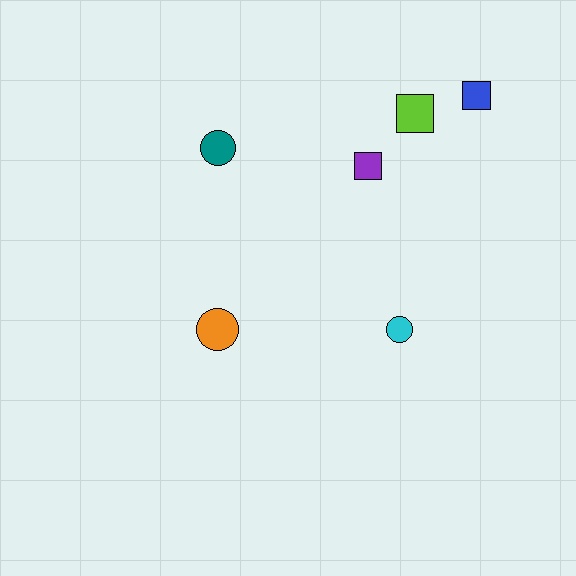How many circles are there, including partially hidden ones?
There are 3 circles.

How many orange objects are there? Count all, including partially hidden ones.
There is 1 orange object.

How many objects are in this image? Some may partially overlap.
There are 6 objects.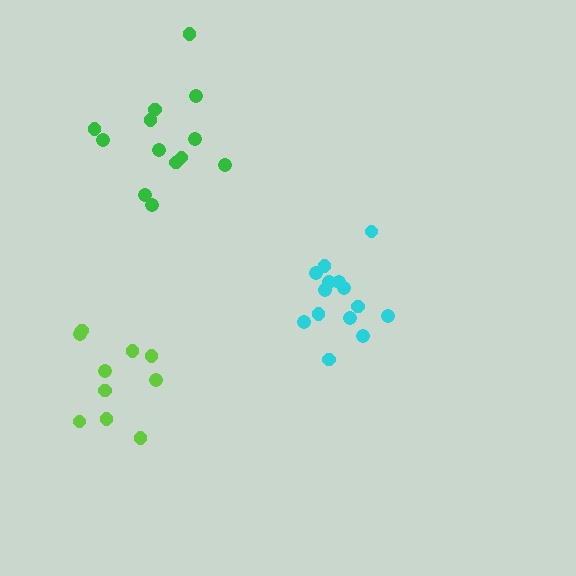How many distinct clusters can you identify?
There are 3 distinct clusters.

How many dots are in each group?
Group 1: 14 dots, Group 2: 13 dots, Group 3: 10 dots (37 total).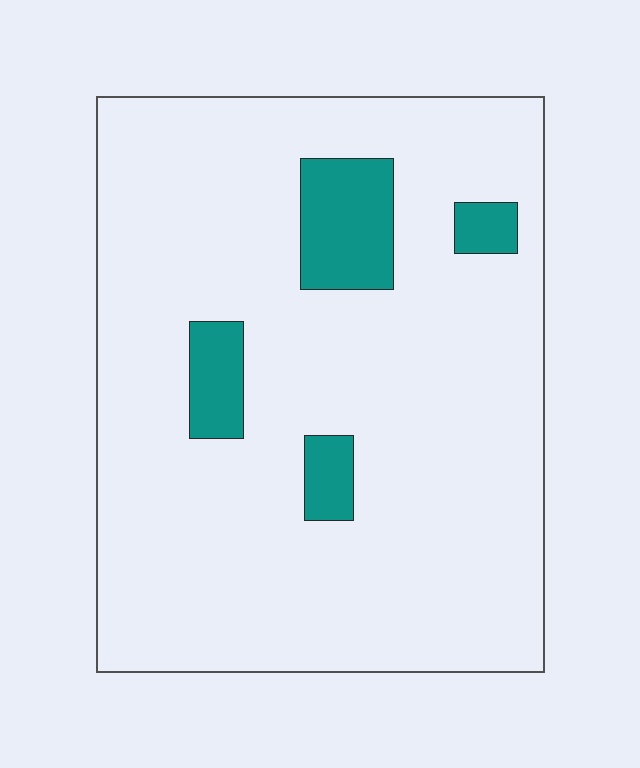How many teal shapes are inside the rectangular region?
4.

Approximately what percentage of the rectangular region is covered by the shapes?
Approximately 10%.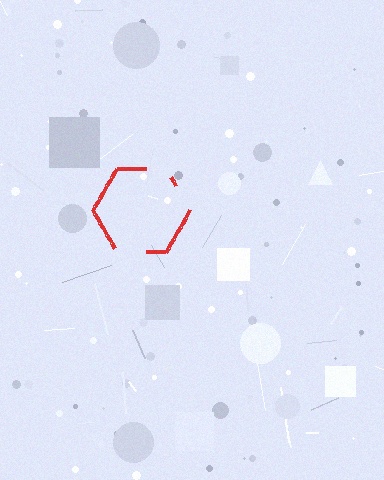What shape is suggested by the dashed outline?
The dashed outline suggests a hexagon.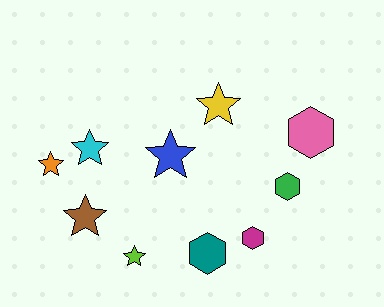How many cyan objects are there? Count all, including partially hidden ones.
There is 1 cyan object.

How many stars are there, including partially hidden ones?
There are 6 stars.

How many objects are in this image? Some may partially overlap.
There are 10 objects.